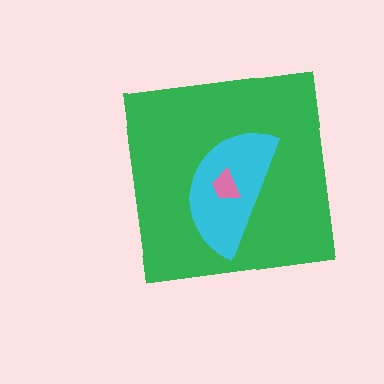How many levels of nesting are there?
3.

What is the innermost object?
The pink trapezoid.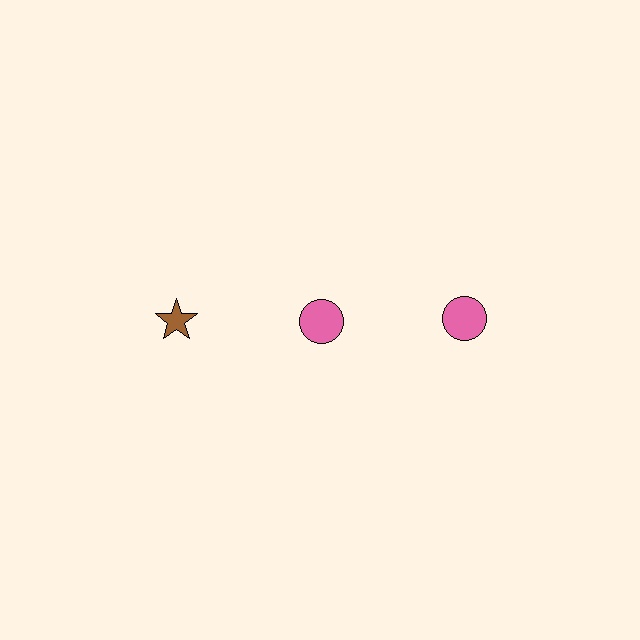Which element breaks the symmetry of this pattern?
The brown star in the top row, leftmost column breaks the symmetry. All other shapes are pink circles.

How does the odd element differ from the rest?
It differs in both color (brown instead of pink) and shape (star instead of circle).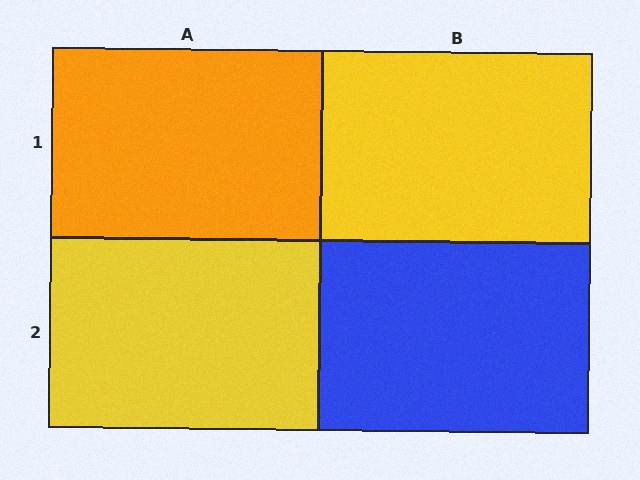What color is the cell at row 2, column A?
Yellow.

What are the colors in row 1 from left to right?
Orange, yellow.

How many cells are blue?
1 cell is blue.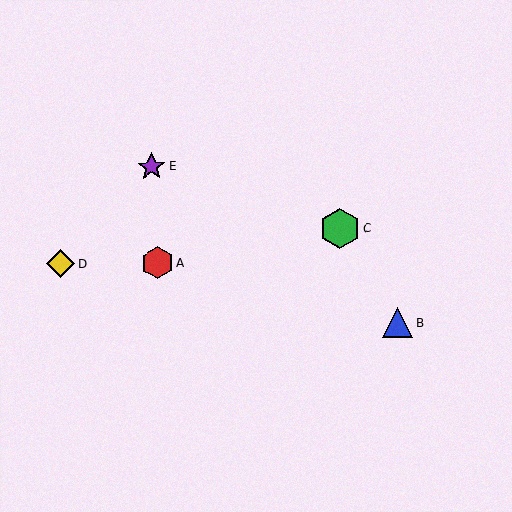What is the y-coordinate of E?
Object E is at y≈167.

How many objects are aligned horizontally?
2 objects (A, D) are aligned horizontally.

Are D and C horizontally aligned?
No, D is at y≈263 and C is at y≈228.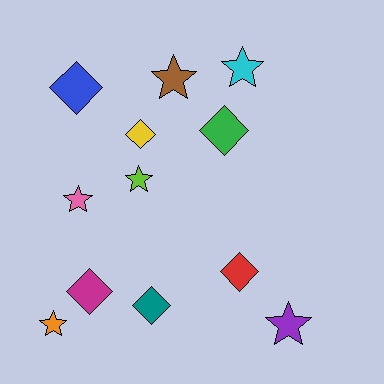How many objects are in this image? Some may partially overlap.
There are 12 objects.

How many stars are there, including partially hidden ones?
There are 6 stars.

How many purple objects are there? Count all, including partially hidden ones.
There is 1 purple object.